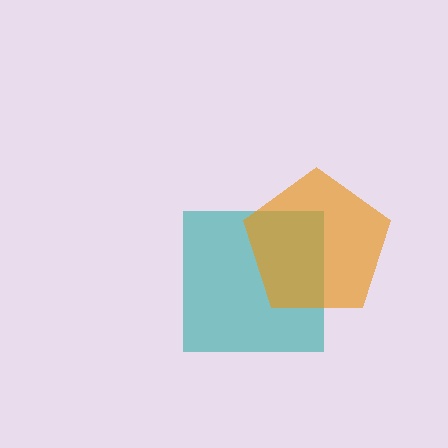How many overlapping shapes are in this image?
There are 2 overlapping shapes in the image.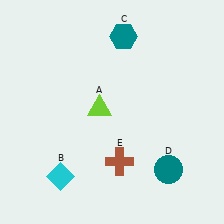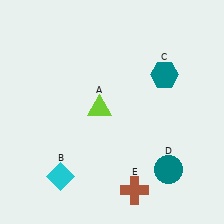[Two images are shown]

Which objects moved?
The objects that moved are: the teal hexagon (C), the brown cross (E).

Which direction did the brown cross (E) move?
The brown cross (E) moved down.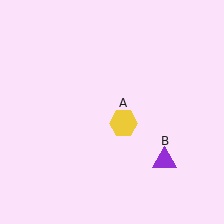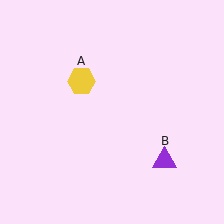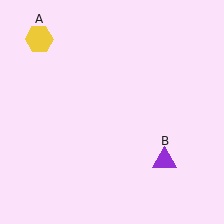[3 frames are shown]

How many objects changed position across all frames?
1 object changed position: yellow hexagon (object A).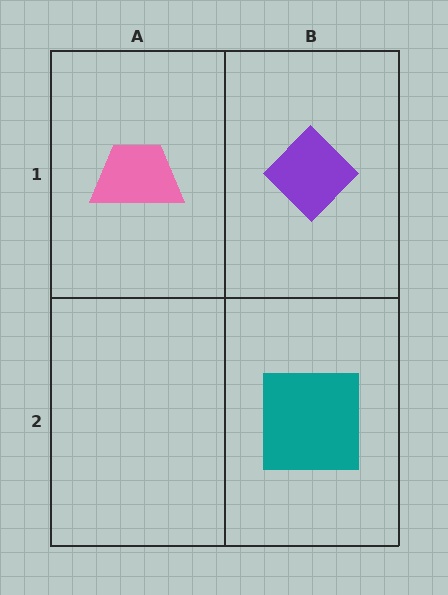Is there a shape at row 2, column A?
No, that cell is empty.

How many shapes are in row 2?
1 shape.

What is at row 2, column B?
A teal square.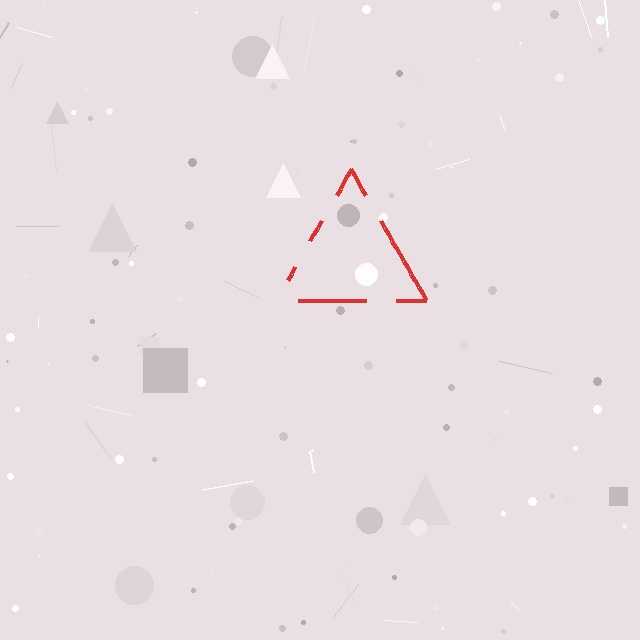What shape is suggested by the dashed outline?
The dashed outline suggests a triangle.